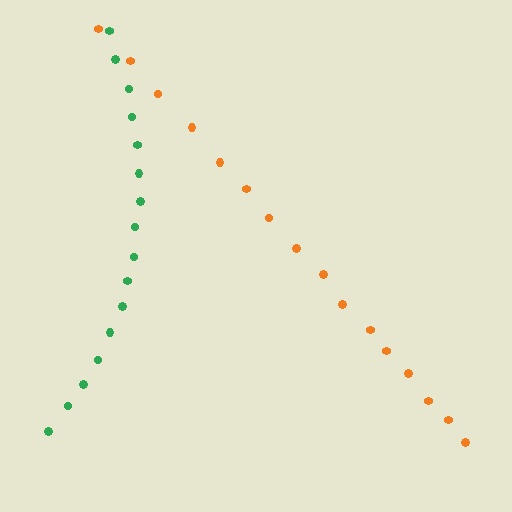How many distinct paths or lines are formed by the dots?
There are 2 distinct paths.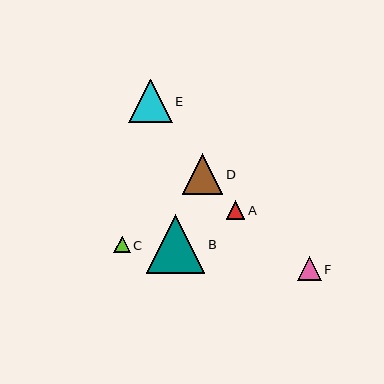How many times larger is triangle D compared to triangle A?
Triangle D is approximately 2.2 times the size of triangle A.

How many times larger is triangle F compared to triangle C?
Triangle F is approximately 1.4 times the size of triangle C.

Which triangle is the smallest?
Triangle C is the smallest with a size of approximately 16 pixels.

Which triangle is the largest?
Triangle B is the largest with a size of approximately 58 pixels.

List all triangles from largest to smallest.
From largest to smallest: B, E, D, F, A, C.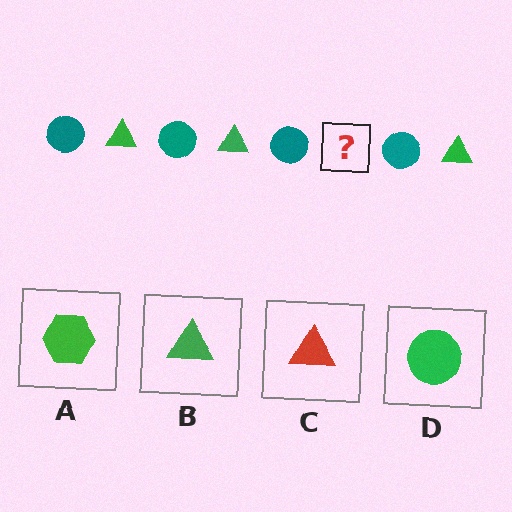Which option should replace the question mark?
Option B.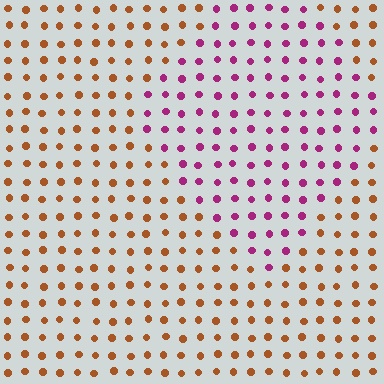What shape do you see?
I see a diamond.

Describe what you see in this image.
The image is filled with small brown elements in a uniform arrangement. A diamond-shaped region is visible where the elements are tinted to a slightly different hue, forming a subtle color boundary.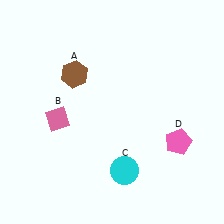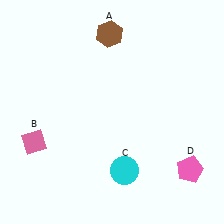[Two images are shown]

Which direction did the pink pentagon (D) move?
The pink pentagon (D) moved down.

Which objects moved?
The objects that moved are: the brown hexagon (A), the pink diamond (B), the pink pentagon (D).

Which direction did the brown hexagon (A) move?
The brown hexagon (A) moved up.